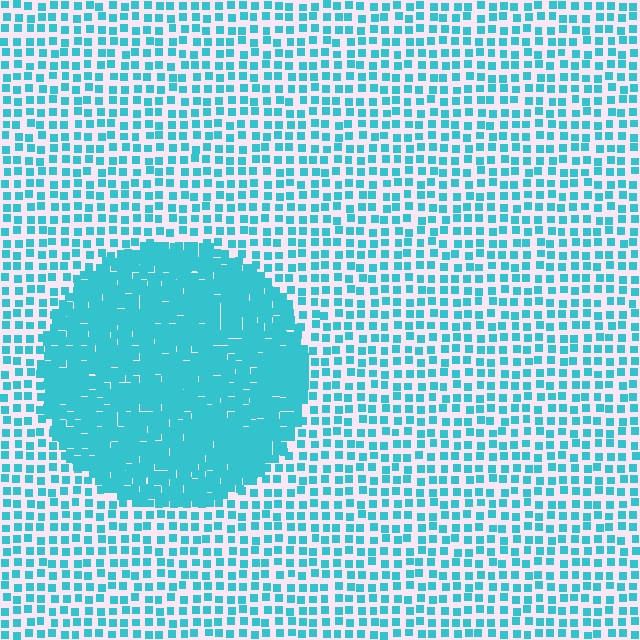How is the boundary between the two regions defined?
The boundary is defined by a change in element density (approximately 2.6x ratio). All elements are the same color, size, and shape.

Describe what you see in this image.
The image contains small cyan elements arranged at two different densities. A circle-shaped region is visible where the elements are more densely packed than the surrounding area.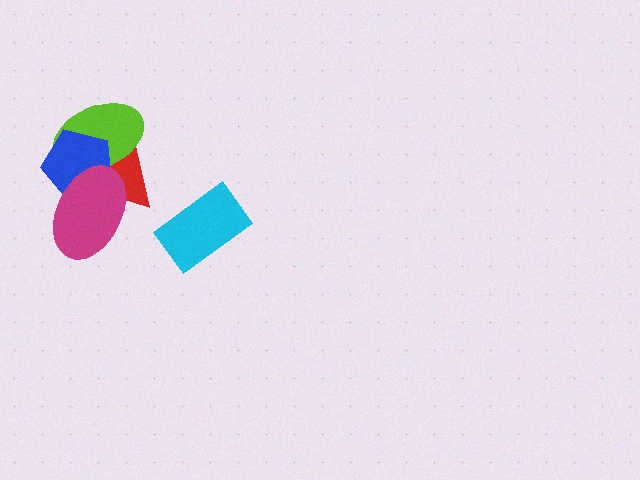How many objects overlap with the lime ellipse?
3 objects overlap with the lime ellipse.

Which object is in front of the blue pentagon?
The magenta ellipse is in front of the blue pentagon.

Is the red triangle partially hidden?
Yes, it is partially covered by another shape.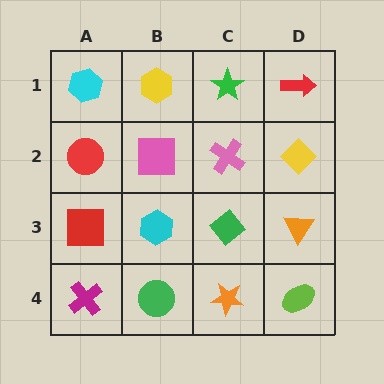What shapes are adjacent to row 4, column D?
An orange triangle (row 3, column D), an orange star (row 4, column C).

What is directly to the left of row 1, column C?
A yellow hexagon.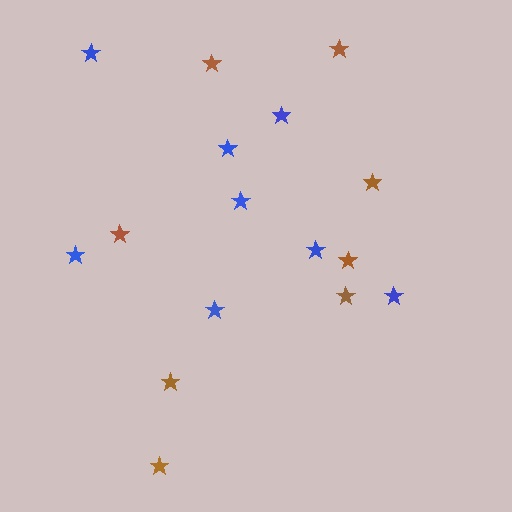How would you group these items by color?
There are 2 groups: one group of brown stars (8) and one group of blue stars (8).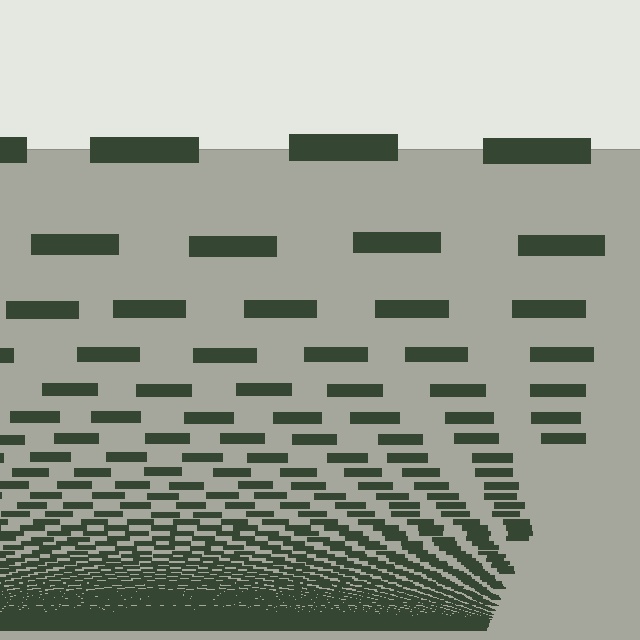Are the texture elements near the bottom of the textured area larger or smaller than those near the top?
Smaller. The gradient is inverted — elements near the bottom are smaller and denser.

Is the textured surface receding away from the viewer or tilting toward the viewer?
The surface appears to tilt toward the viewer. Texture elements get larger and sparser toward the top.